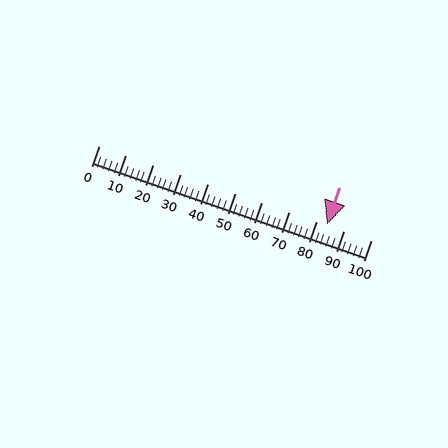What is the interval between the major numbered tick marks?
The major tick marks are spaced 10 units apart.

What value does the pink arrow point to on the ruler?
The pink arrow points to approximately 84.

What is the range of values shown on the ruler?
The ruler shows values from 0 to 100.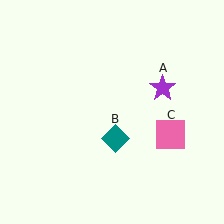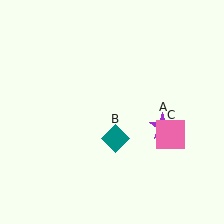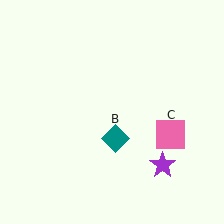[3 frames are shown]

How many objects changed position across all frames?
1 object changed position: purple star (object A).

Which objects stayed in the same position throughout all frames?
Teal diamond (object B) and pink square (object C) remained stationary.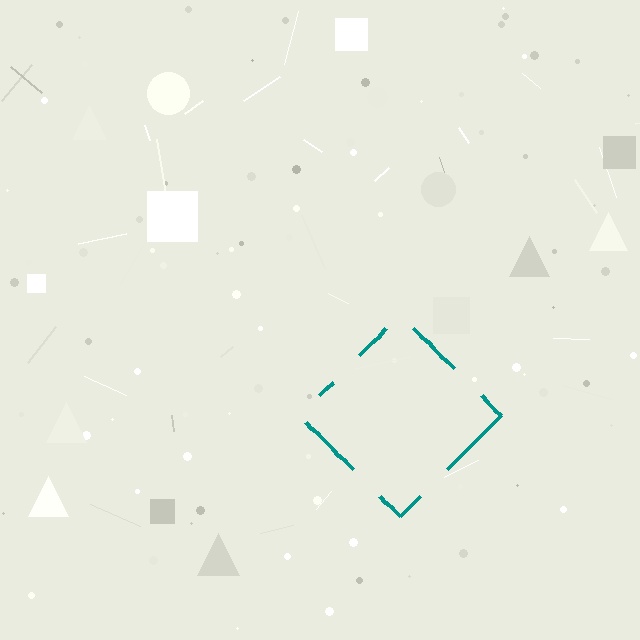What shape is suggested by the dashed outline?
The dashed outline suggests a diamond.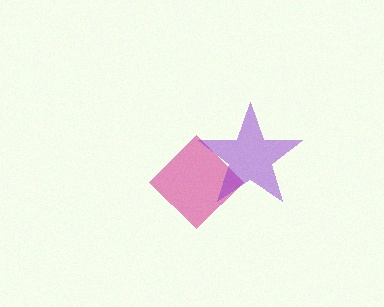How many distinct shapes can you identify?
There are 2 distinct shapes: a magenta diamond, a purple star.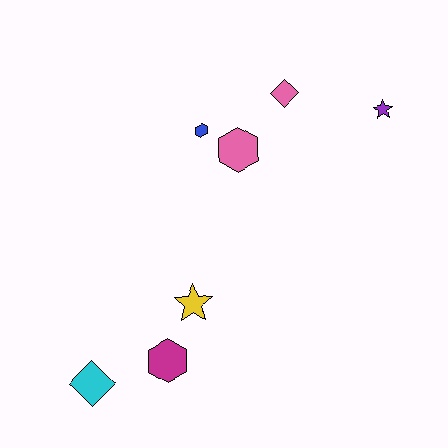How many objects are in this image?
There are 7 objects.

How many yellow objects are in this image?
There is 1 yellow object.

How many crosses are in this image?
There are no crosses.